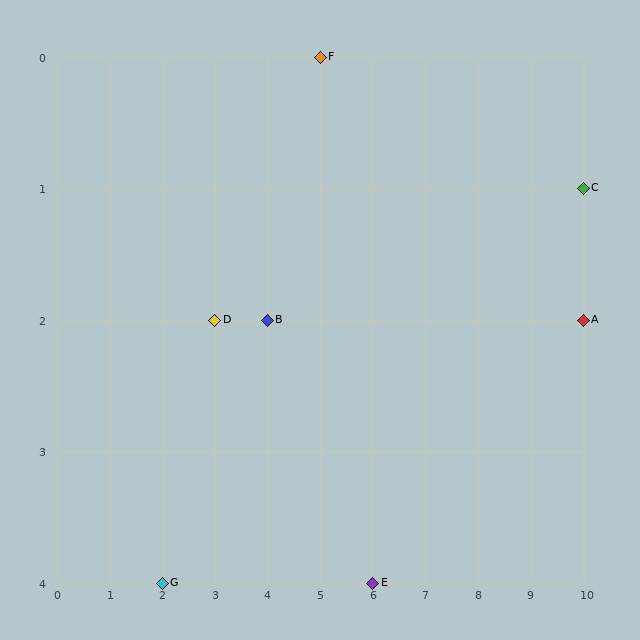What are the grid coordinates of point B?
Point B is at grid coordinates (4, 2).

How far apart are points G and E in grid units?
Points G and E are 4 columns apart.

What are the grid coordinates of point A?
Point A is at grid coordinates (10, 2).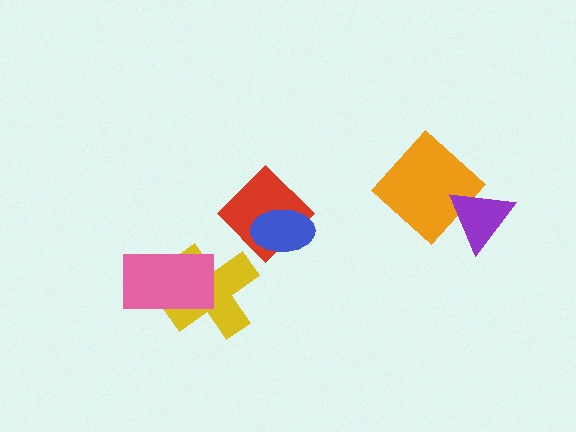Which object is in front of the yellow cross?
The pink rectangle is in front of the yellow cross.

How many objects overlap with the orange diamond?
1 object overlaps with the orange diamond.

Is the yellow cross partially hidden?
Yes, it is partially covered by another shape.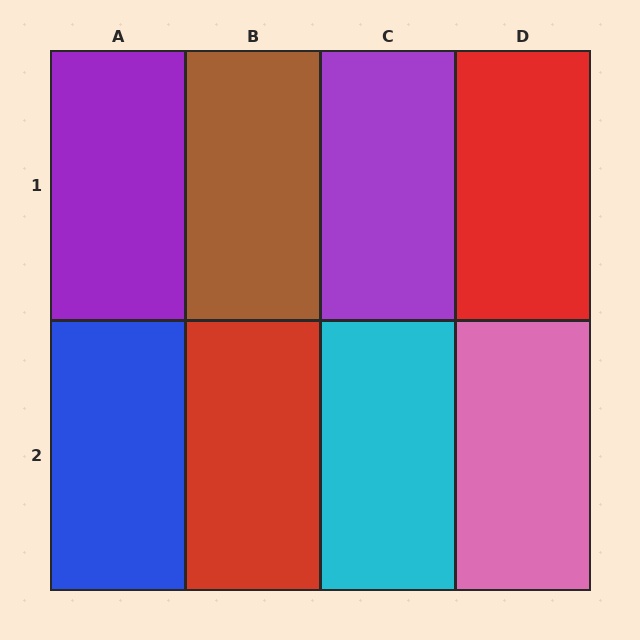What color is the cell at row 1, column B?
Brown.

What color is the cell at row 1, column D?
Red.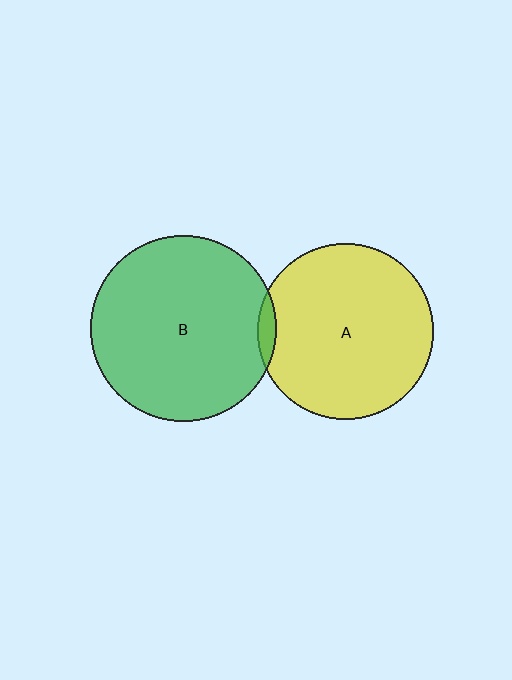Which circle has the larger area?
Circle B (green).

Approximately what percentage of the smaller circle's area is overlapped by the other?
Approximately 5%.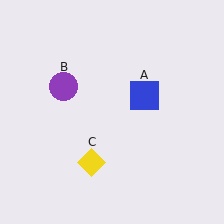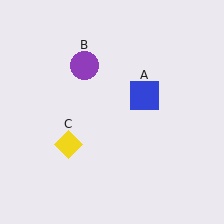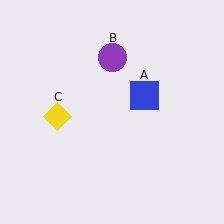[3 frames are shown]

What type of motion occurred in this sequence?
The purple circle (object B), yellow diamond (object C) rotated clockwise around the center of the scene.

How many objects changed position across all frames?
2 objects changed position: purple circle (object B), yellow diamond (object C).